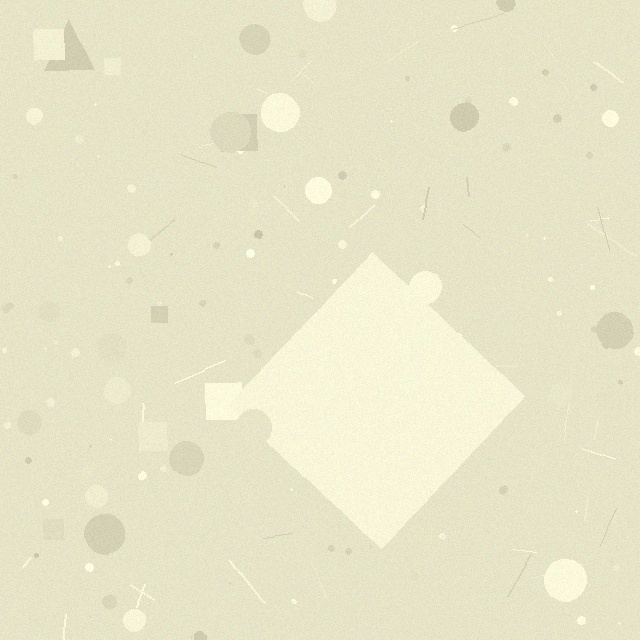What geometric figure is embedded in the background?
A diamond is embedded in the background.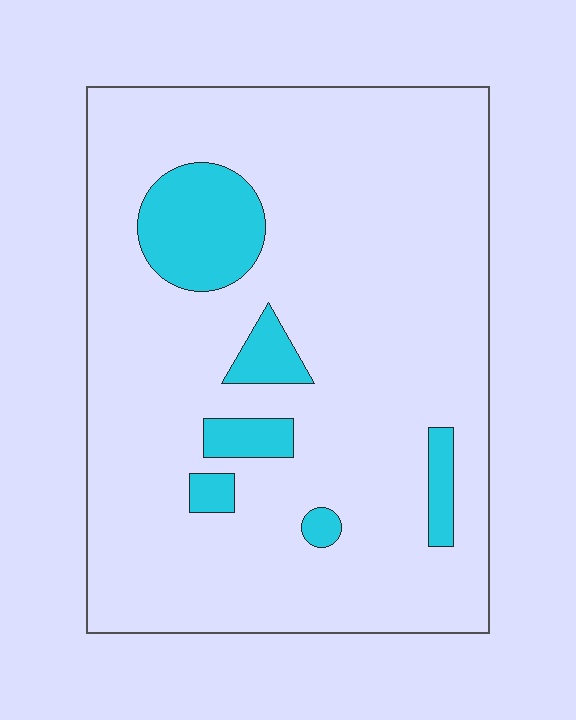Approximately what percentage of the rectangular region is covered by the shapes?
Approximately 10%.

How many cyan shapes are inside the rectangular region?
6.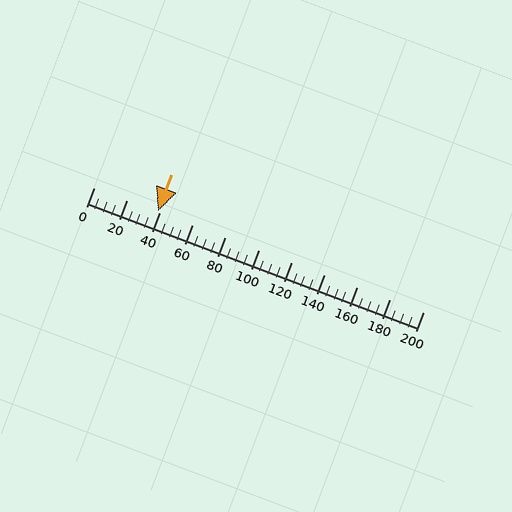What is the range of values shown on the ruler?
The ruler shows values from 0 to 200.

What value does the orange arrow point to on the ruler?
The orange arrow points to approximately 39.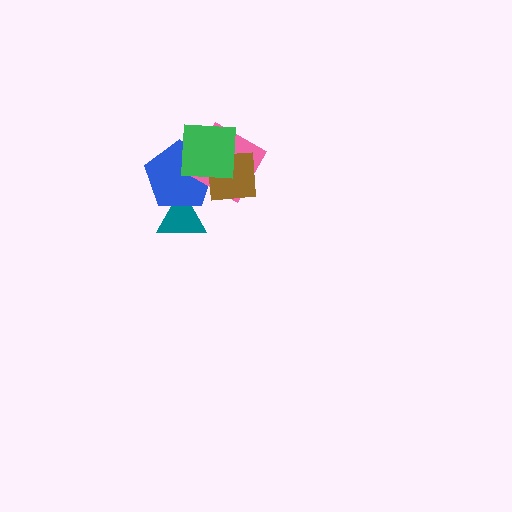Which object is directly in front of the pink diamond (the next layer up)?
The brown square is directly in front of the pink diamond.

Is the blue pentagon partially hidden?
Yes, it is partially covered by another shape.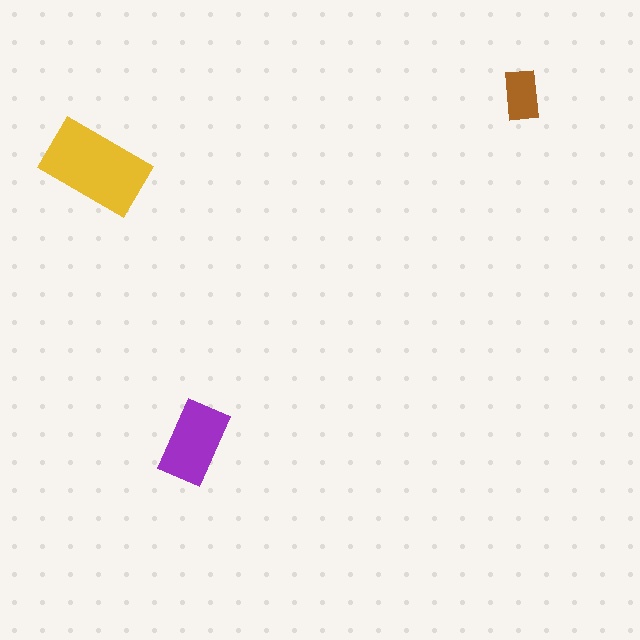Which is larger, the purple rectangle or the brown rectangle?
The purple one.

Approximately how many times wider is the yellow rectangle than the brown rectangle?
About 2 times wider.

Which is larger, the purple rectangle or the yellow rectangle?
The yellow one.